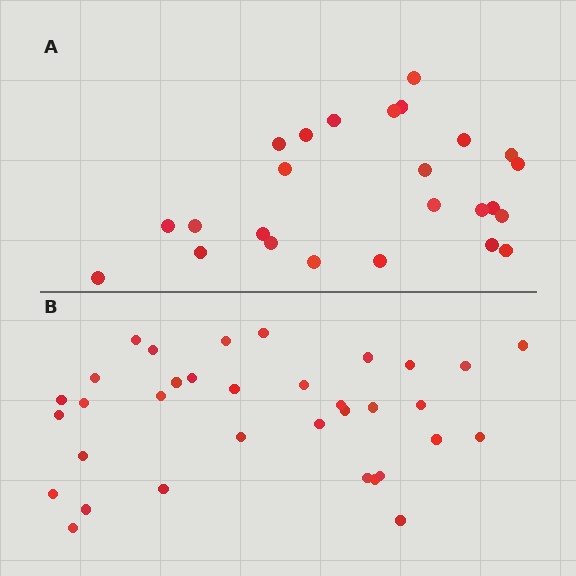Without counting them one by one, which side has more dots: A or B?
Region B (the bottom region) has more dots.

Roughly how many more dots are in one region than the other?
Region B has roughly 8 or so more dots than region A.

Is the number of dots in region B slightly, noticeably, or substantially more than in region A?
Region B has noticeably more, but not dramatically so. The ratio is roughly 1.4 to 1.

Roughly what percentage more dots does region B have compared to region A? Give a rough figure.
About 35% more.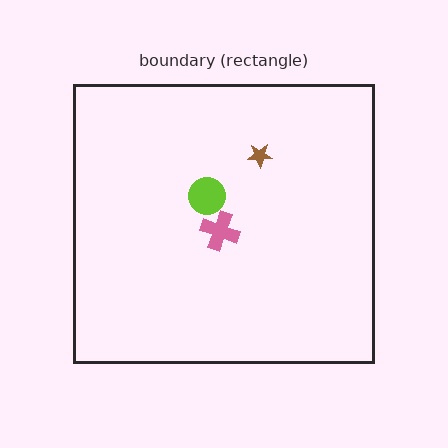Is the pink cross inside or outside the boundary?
Inside.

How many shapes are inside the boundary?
3 inside, 0 outside.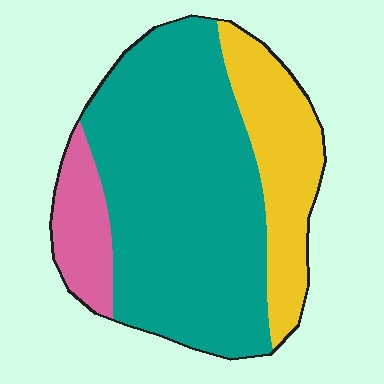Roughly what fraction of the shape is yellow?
Yellow takes up about one quarter (1/4) of the shape.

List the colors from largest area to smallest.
From largest to smallest: teal, yellow, pink.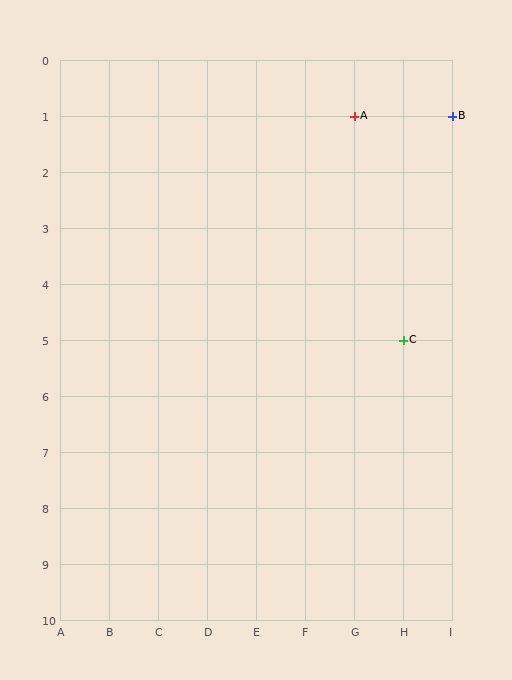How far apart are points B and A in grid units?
Points B and A are 2 columns apart.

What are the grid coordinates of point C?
Point C is at grid coordinates (H, 5).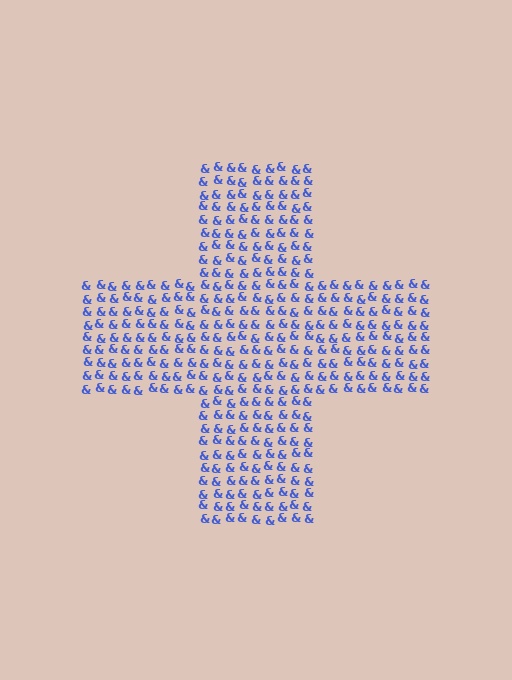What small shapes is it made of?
It is made of small ampersands.